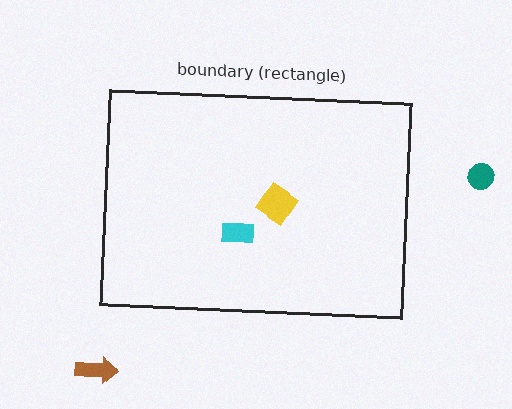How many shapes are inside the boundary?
2 inside, 2 outside.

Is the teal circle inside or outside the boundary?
Outside.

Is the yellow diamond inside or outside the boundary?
Inside.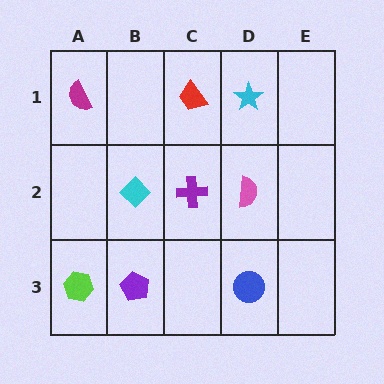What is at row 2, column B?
A cyan diamond.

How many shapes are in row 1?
3 shapes.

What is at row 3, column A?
A lime hexagon.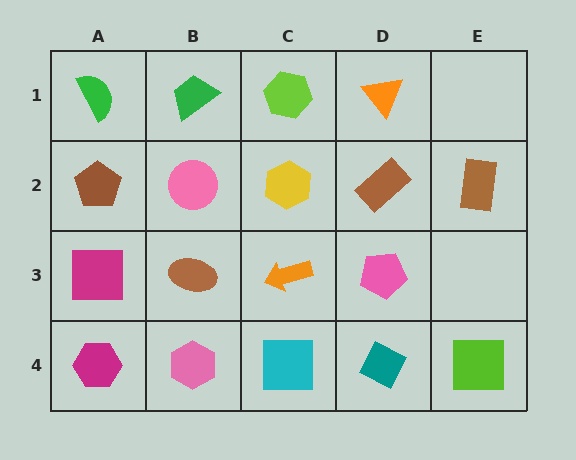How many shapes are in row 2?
5 shapes.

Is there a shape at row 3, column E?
No, that cell is empty.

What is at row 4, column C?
A cyan square.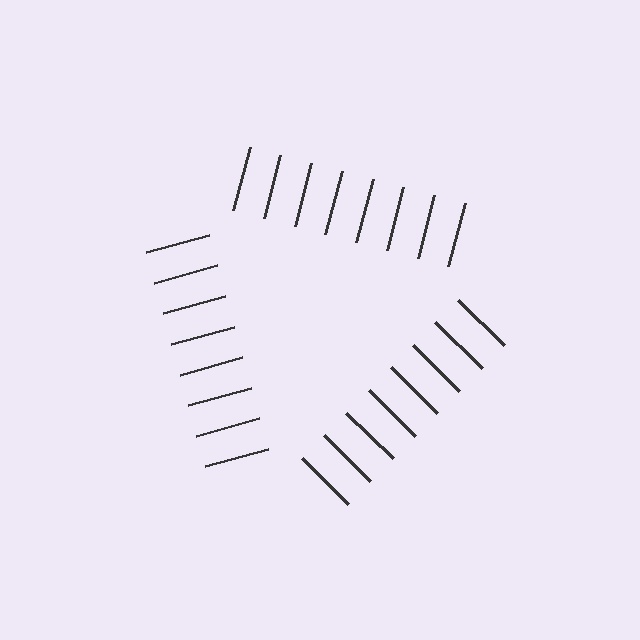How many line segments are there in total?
24 — 8 along each of the 3 edges.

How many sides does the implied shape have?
3 sides — the line-ends trace a triangle.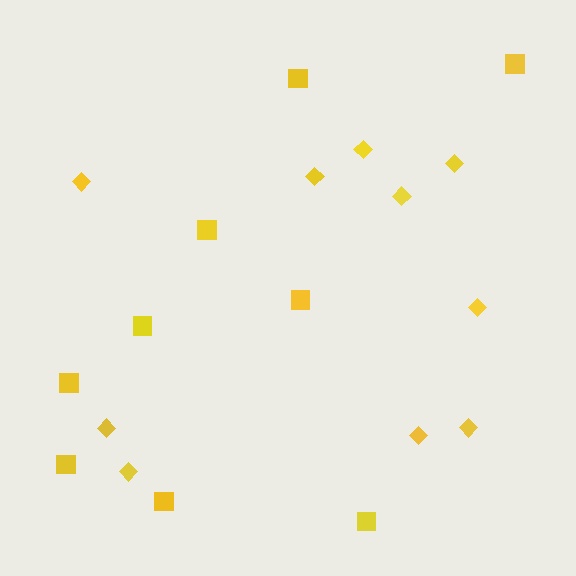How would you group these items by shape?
There are 2 groups: one group of squares (9) and one group of diamonds (10).